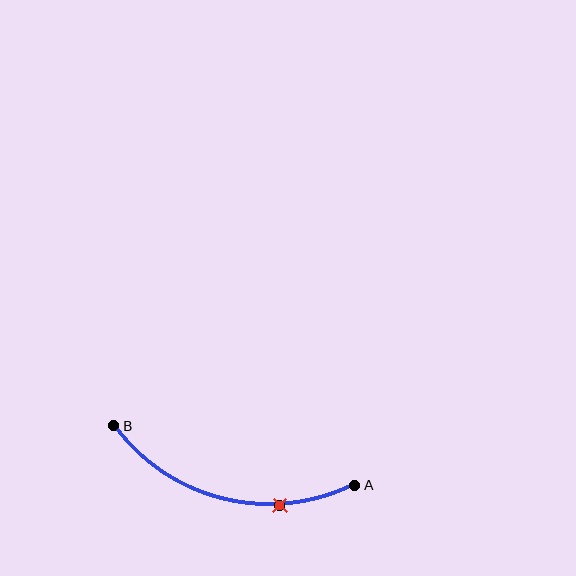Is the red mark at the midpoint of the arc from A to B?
No. The red mark lies on the arc but is closer to endpoint A. The arc midpoint would be at the point on the curve equidistant along the arc from both A and B.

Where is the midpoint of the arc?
The arc midpoint is the point on the curve farthest from the straight line joining A and B. It sits below that line.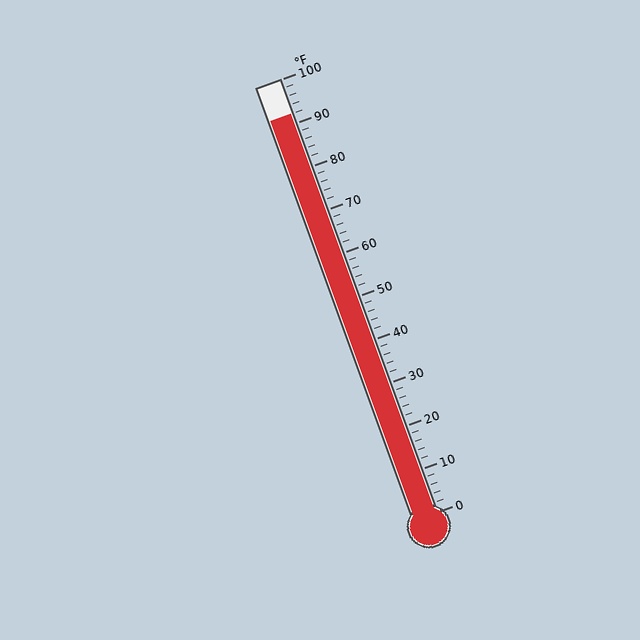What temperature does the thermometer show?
The thermometer shows approximately 92°F.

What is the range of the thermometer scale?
The thermometer scale ranges from 0°F to 100°F.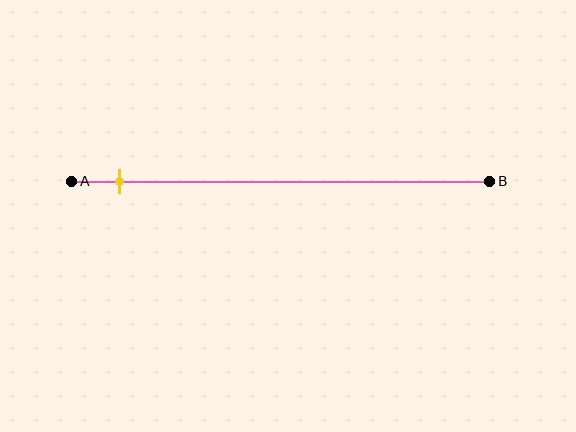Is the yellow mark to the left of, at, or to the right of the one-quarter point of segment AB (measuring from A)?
The yellow mark is to the left of the one-quarter point of segment AB.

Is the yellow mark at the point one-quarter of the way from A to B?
No, the mark is at about 10% from A, not at the 25% one-quarter point.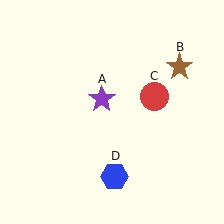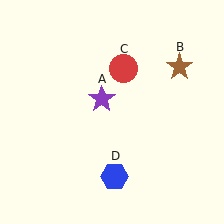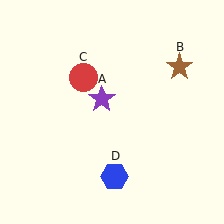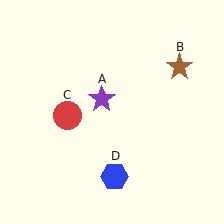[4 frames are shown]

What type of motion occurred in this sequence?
The red circle (object C) rotated counterclockwise around the center of the scene.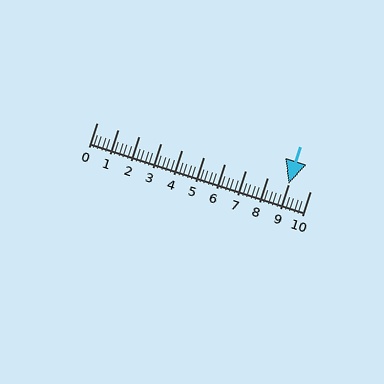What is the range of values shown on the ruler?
The ruler shows values from 0 to 10.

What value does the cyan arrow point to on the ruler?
The cyan arrow points to approximately 9.0.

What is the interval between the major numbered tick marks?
The major tick marks are spaced 1 units apart.